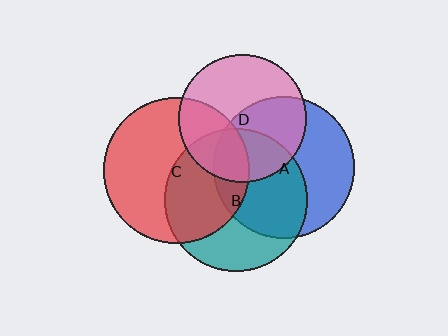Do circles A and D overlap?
Yes.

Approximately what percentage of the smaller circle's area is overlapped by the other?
Approximately 45%.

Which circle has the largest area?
Circle C (red).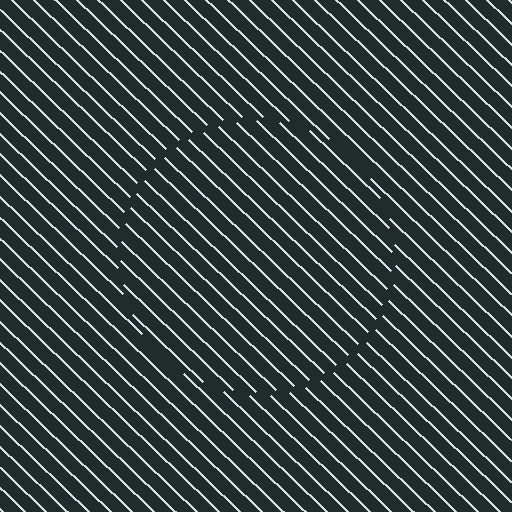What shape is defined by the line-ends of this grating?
An illusory circle. The interior of the shape contains the same grating, shifted by half a period — the contour is defined by the phase discontinuity where line-ends from the inner and outer gratings abut.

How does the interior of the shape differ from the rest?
The interior of the shape contains the same grating, shifted by half a period — the contour is defined by the phase discontinuity where line-ends from the inner and outer gratings abut.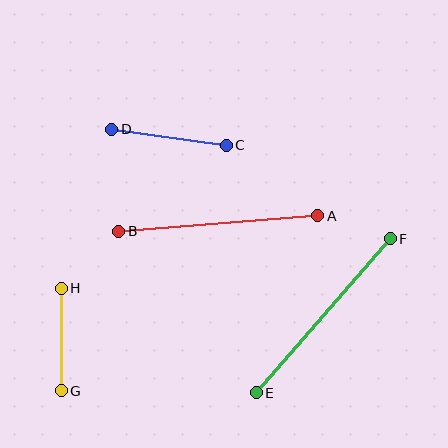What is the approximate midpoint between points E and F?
The midpoint is at approximately (323, 316) pixels.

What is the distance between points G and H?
The distance is approximately 102 pixels.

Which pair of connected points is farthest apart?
Points E and F are farthest apart.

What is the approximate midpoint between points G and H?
The midpoint is at approximately (61, 340) pixels.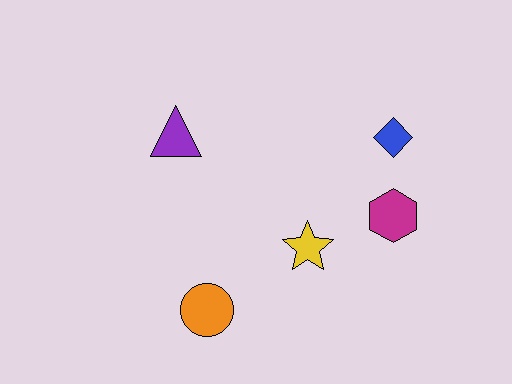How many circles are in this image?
There is 1 circle.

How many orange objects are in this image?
There is 1 orange object.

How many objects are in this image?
There are 5 objects.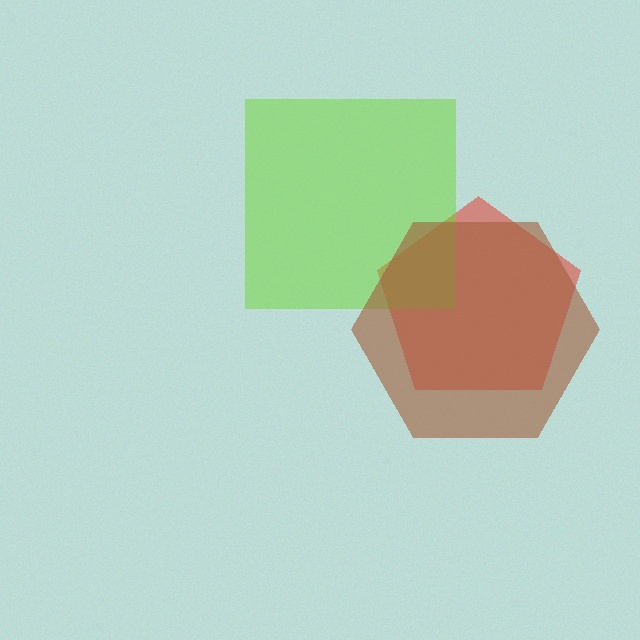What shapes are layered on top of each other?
The layered shapes are: a red pentagon, a lime square, a brown hexagon.